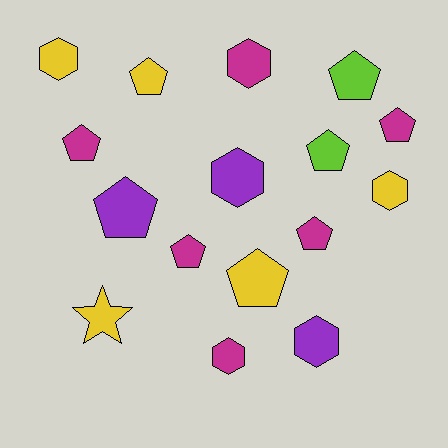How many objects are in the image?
There are 16 objects.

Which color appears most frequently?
Magenta, with 6 objects.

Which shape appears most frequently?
Pentagon, with 9 objects.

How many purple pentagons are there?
There is 1 purple pentagon.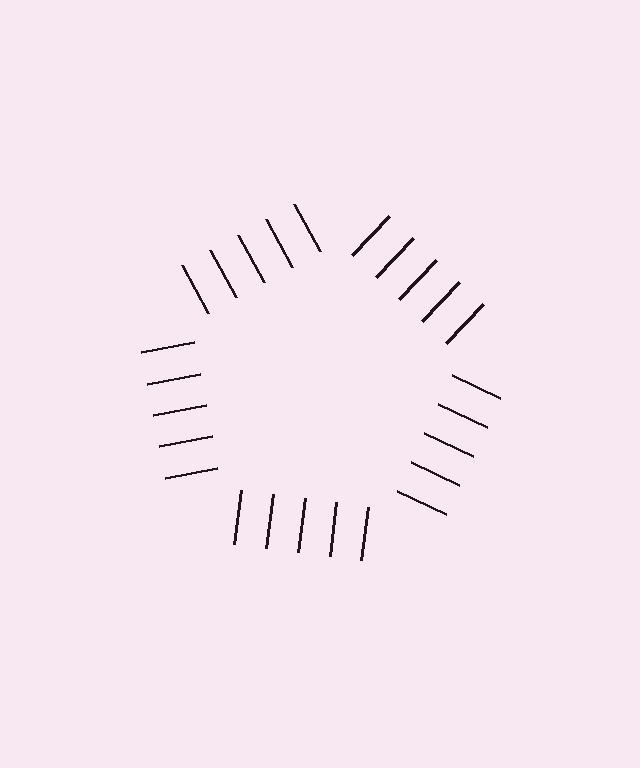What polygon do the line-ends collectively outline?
An illusory pentagon — the line segments terminate on its edges but no continuous stroke is drawn.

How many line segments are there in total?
25 — 5 along each of the 5 edges.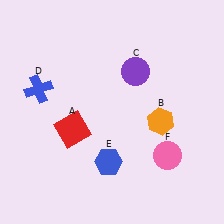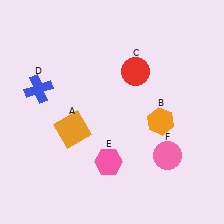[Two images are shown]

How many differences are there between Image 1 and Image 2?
There are 3 differences between the two images.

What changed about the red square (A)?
In Image 1, A is red. In Image 2, it changed to orange.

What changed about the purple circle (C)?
In Image 1, C is purple. In Image 2, it changed to red.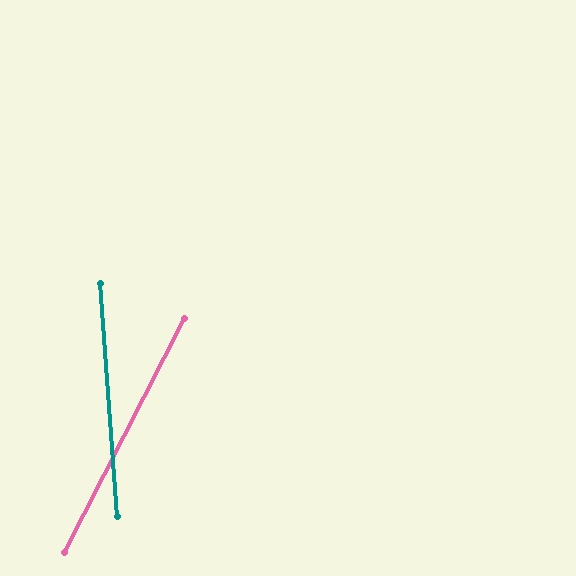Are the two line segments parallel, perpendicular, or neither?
Neither parallel nor perpendicular — they differ by about 31°.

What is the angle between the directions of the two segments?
Approximately 31 degrees.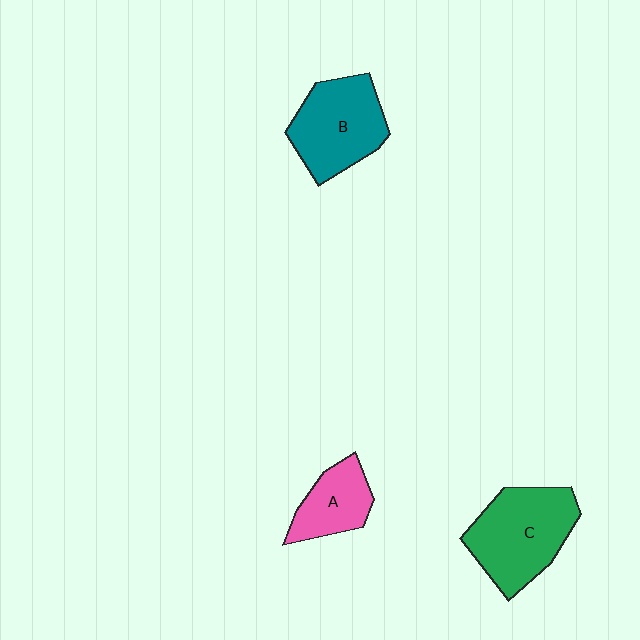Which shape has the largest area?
Shape C (green).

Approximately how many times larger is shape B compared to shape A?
Approximately 1.6 times.